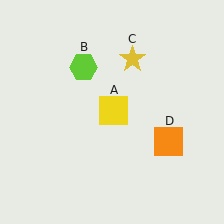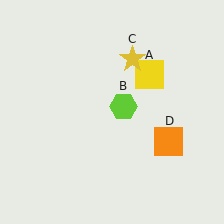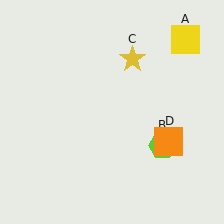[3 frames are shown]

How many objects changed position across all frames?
2 objects changed position: yellow square (object A), lime hexagon (object B).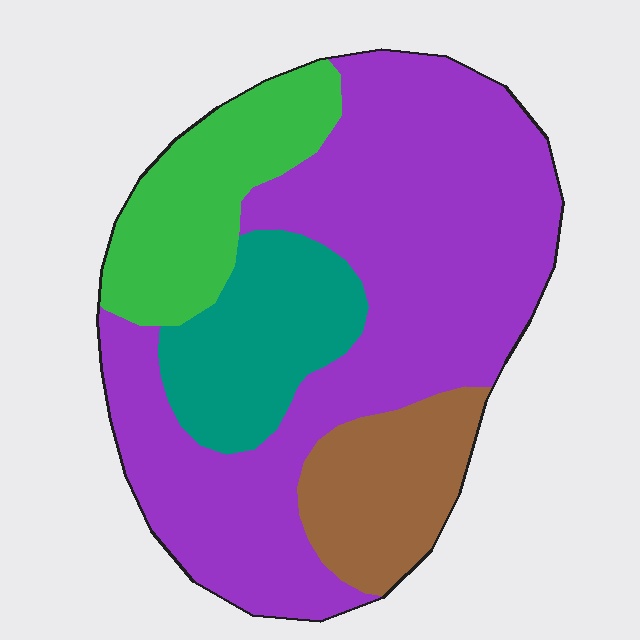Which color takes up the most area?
Purple, at roughly 55%.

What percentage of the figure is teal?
Teal takes up about one sixth (1/6) of the figure.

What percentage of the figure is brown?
Brown covers around 15% of the figure.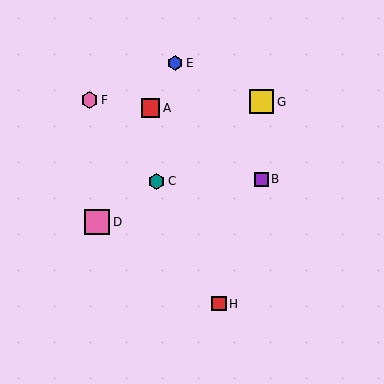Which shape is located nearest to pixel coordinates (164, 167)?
The teal hexagon (labeled C) at (156, 181) is nearest to that location.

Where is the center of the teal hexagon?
The center of the teal hexagon is at (156, 181).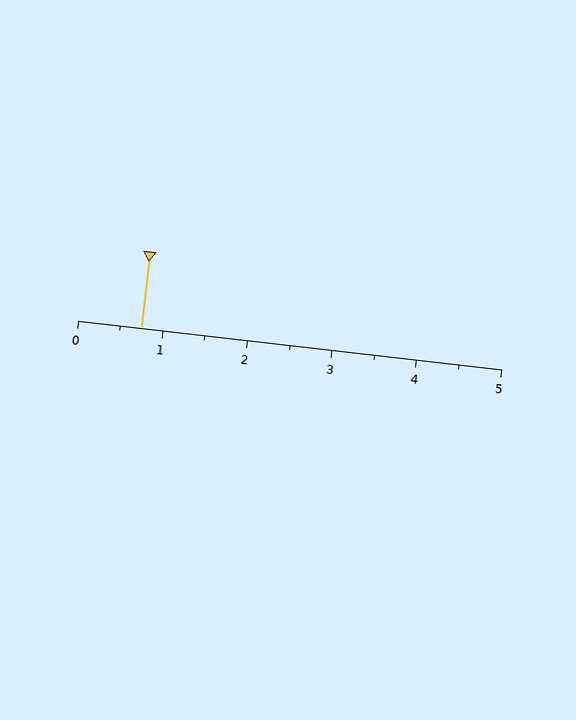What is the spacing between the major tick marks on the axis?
The major ticks are spaced 1 apart.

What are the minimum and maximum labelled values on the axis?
The axis runs from 0 to 5.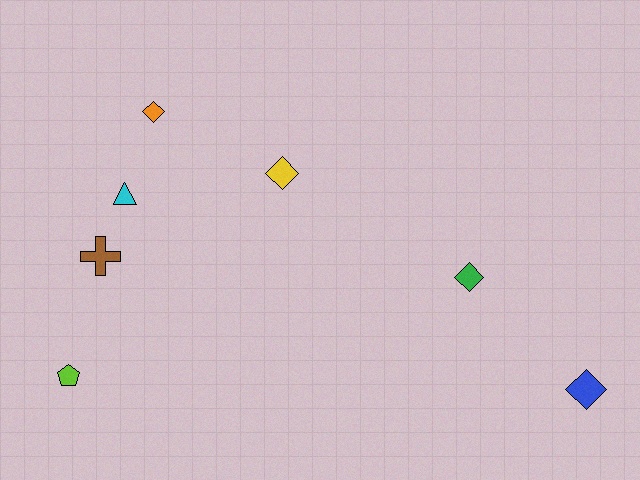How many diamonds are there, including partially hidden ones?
There are 4 diamonds.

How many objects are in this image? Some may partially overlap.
There are 7 objects.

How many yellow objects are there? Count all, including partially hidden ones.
There is 1 yellow object.